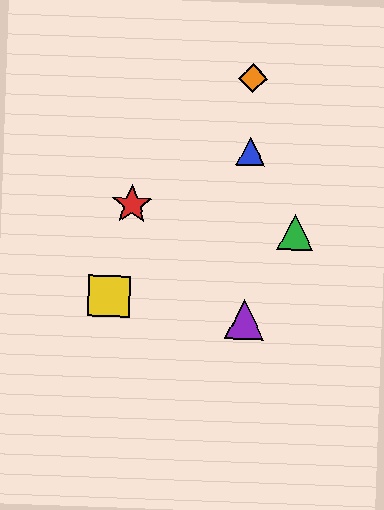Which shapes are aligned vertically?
The blue triangle, the purple triangle, the orange diamond are aligned vertically.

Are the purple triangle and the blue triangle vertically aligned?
Yes, both are at x≈245.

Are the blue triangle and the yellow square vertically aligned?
No, the blue triangle is at x≈251 and the yellow square is at x≈109.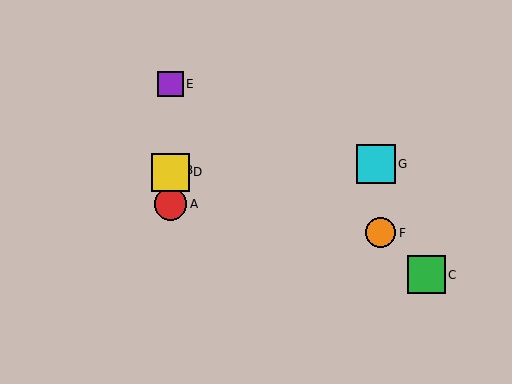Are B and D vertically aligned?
Yes, both are at x≈171.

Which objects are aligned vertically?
Objects A, B, D, E are aligned vertically.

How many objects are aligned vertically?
4 objects (A, B, D, E) are aligned vertically.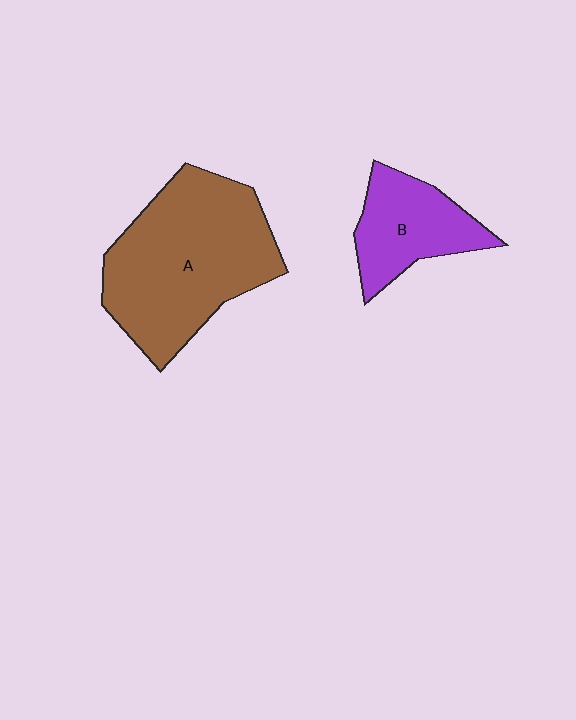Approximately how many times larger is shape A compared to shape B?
Approximately 2.2 times.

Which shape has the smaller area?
Shape B (purple).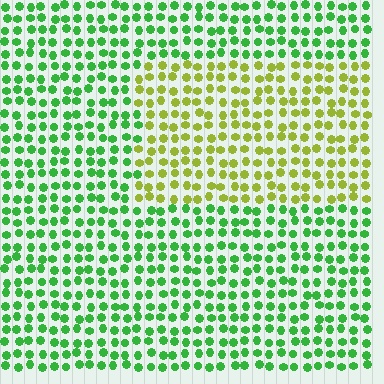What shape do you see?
I see a rectangle.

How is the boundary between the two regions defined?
The boundary is defined purely by a slight shift in hue (about 50 degrees). Spacing, size, and orientation are identical on both sides.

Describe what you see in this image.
The image is filled with small green elements in a uniform arrangement. A rectangle-shaped region is visible where the elements are tinted to a slightly different hue, forming a subtle color boundary.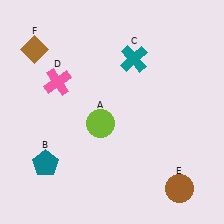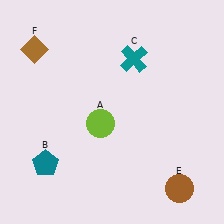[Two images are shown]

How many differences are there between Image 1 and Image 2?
There is 1 difference between the two images.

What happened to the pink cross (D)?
The pink cross (D) was removed in Image 2. It was in the top-left area of Image 1.